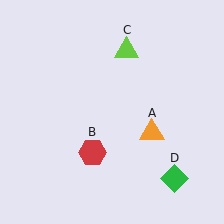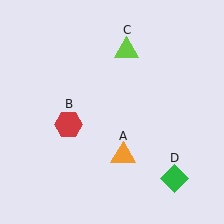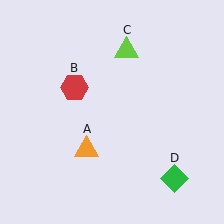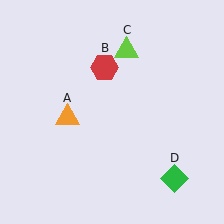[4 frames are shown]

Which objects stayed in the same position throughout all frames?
Lime triangle (object C) and green diamond (object D) remained stationary.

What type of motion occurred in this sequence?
The orange triangle (object A), red hexagon (object B) rotated clockwise around the center of the scene.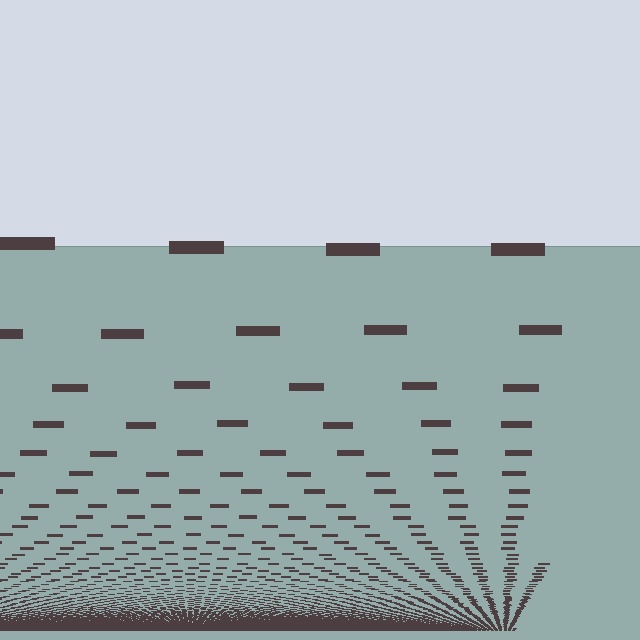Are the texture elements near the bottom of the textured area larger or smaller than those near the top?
Smaller. The gradient is inverted — elements near the bottom are smaller and denser.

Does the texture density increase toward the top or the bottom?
Density increases toward the bottom.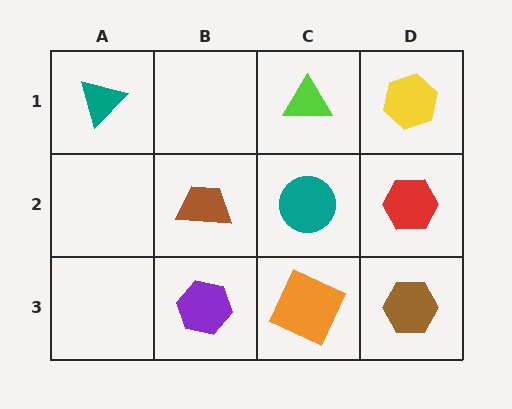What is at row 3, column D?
A brown hexagon.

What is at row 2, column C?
A teal circle.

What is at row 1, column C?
A lime triangle.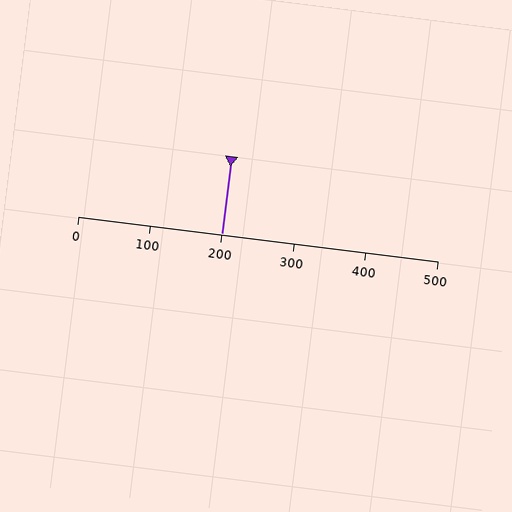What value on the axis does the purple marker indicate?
The marker indicates approximately 200.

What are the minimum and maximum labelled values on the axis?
The axis runs from 0 to 500.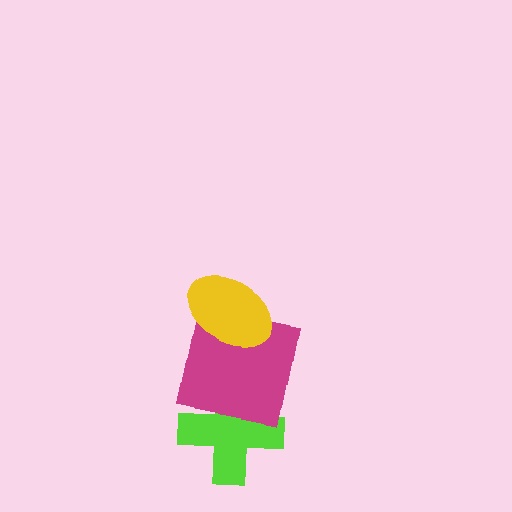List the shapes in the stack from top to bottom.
From top to bottom: the yellow ellipse, the magenta square, the lime cross.